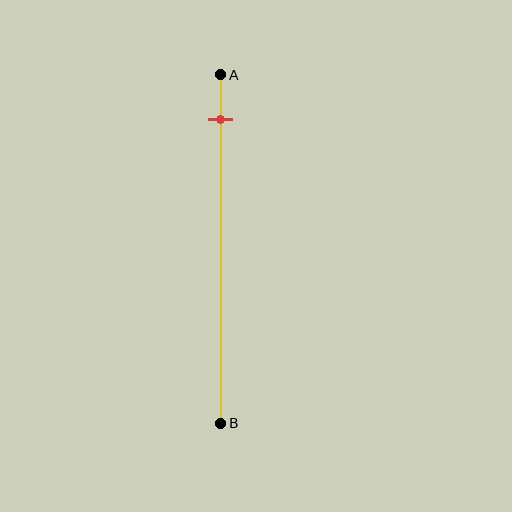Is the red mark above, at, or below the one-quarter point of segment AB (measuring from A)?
The red mark is above the one-quarter point of segment AB.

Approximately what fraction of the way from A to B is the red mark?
The red mark is approximately 15% of the way from A to B.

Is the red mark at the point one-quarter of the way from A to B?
No, the mark is at about 15% from A, not at the 25% one-quarter point.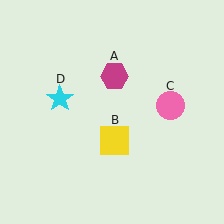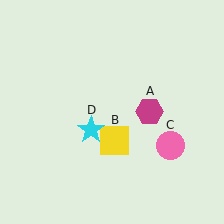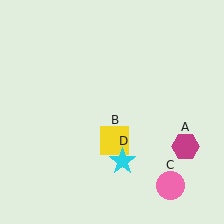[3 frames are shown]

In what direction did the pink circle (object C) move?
The pink circle (object C) moved down.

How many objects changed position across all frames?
3 objects changed position: magenta hexagon (object A), pink circle (object C), cyan star (object D).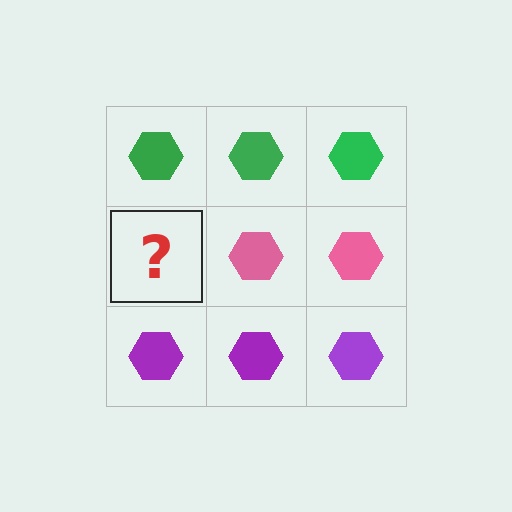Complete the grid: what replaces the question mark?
The question mark should be replaced with a pink hexagon.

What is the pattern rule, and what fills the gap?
The rule is that each row has a consistent color. The gap should be filled with a pink hexagon.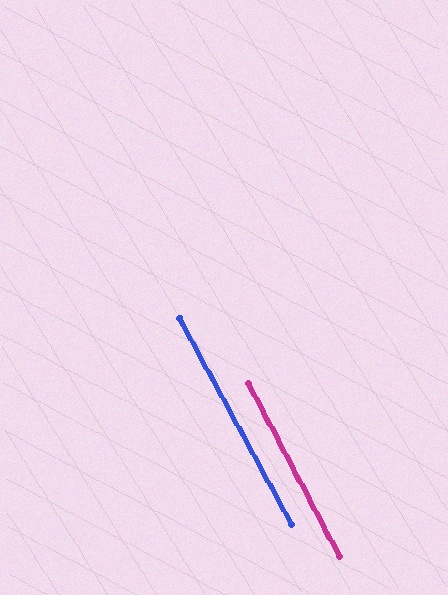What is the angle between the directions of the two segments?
Approximately 1 degree.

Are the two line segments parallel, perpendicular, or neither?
Parallel — their directions differ by only 0.7°.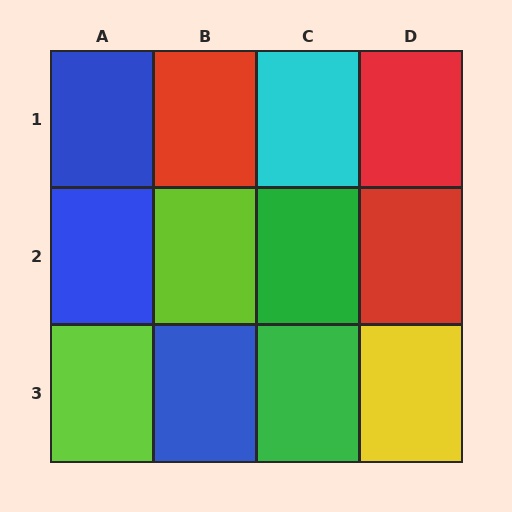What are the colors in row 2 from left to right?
Blue, lime, green, red.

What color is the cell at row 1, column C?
Cyan.